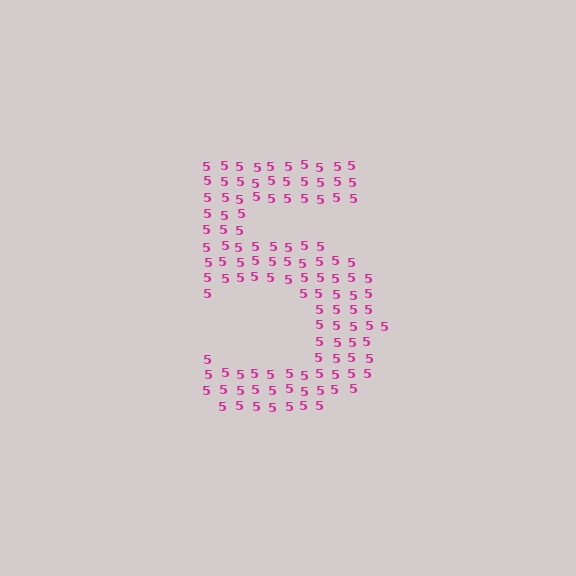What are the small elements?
The small elements are digit 5's.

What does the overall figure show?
The overall figure shows the digit 5.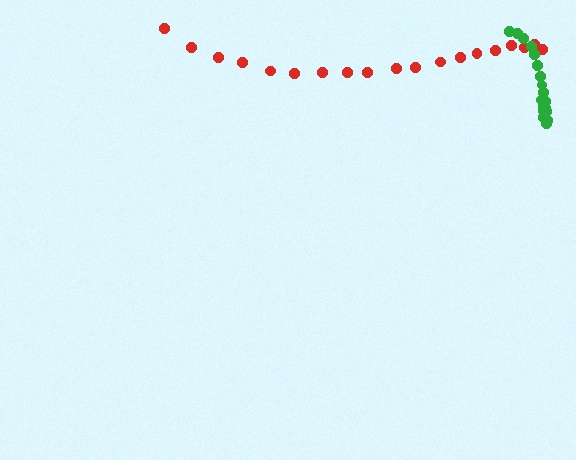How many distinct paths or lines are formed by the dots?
There are 2 distinct paths.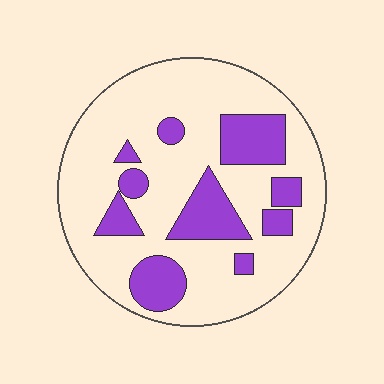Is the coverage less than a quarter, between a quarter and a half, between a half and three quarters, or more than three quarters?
Between a quarter and a half.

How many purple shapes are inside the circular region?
10.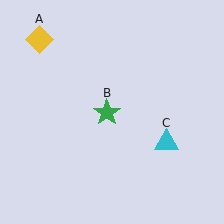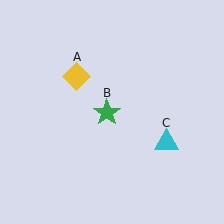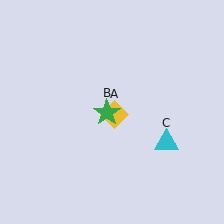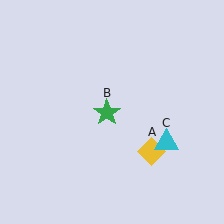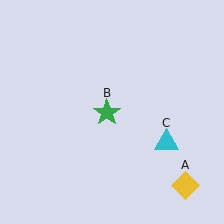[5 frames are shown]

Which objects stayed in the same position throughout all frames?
Green star (object B) and cyan triangle (object C) remained stationary.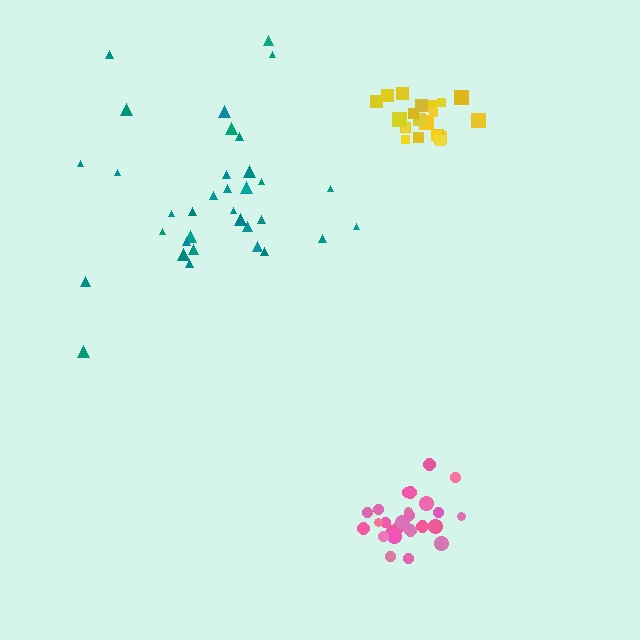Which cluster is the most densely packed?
Yellow.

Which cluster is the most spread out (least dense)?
Teal.